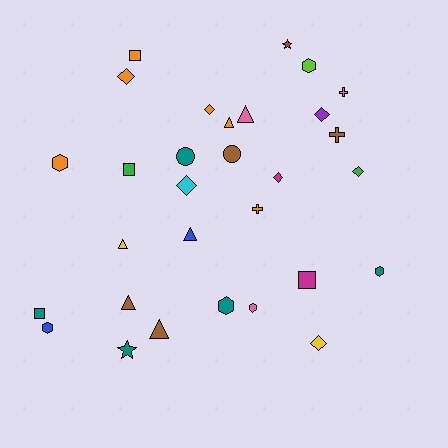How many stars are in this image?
There are 2 stars.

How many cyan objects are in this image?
There is 1 cyan object.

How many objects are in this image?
There are 30 objects.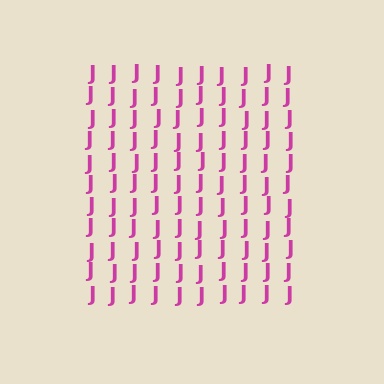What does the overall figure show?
The overall figure shows a square.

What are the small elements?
The small elements are letter J's.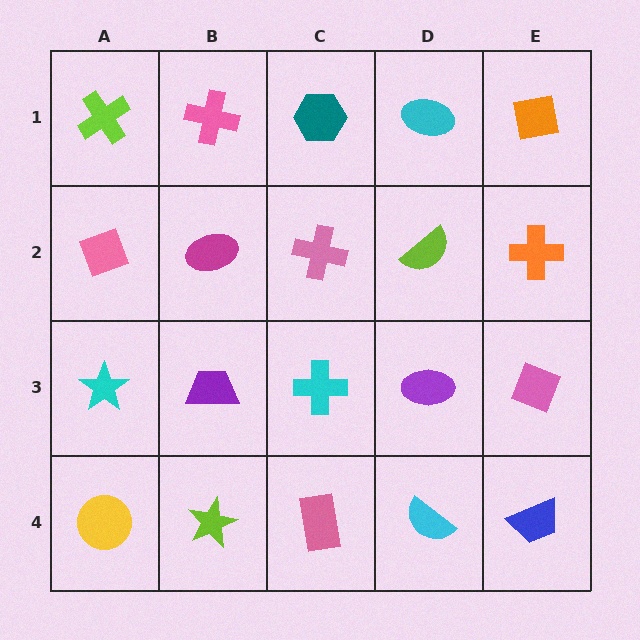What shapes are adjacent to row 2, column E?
An orange square (row 1, column E), a pink diamond (row 3, column E), a lime semicircle (row 2, column D).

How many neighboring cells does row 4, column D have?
3.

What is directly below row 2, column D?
A purple ellipse.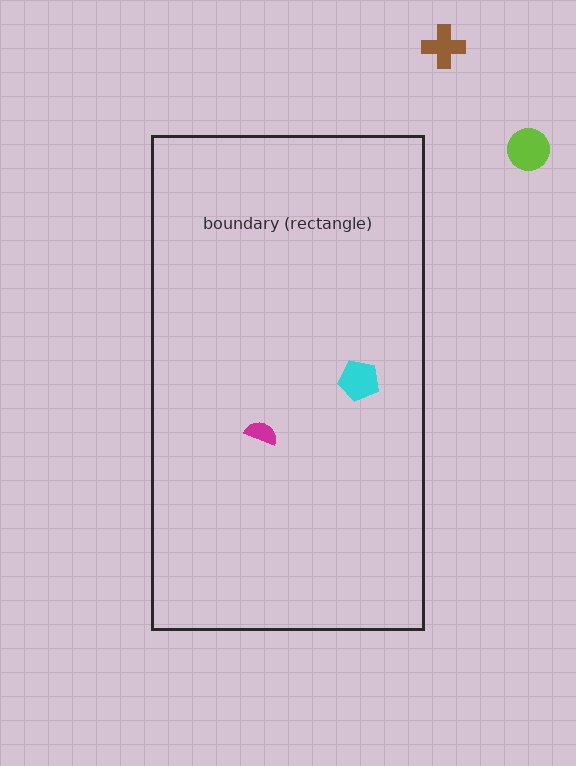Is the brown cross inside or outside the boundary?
Outside.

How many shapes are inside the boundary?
2 inside, 2 outside.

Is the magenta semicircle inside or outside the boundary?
Inside.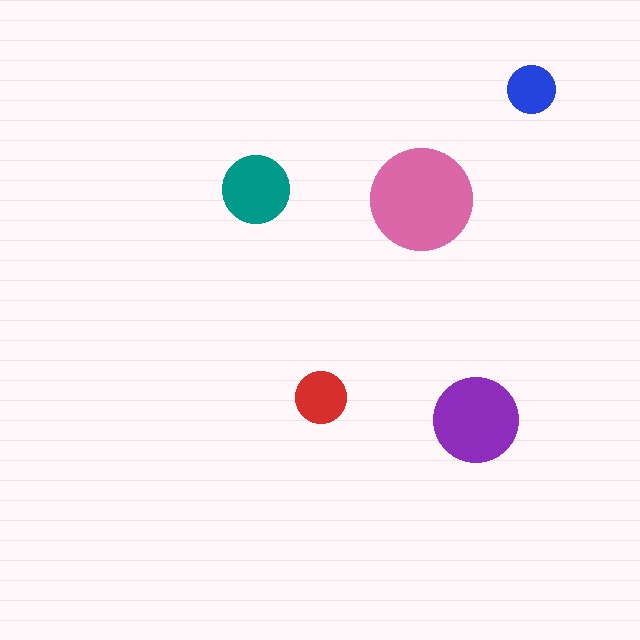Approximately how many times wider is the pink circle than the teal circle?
About 1.5 times wider.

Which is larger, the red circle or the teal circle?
The teal one.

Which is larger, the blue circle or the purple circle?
The purple one.